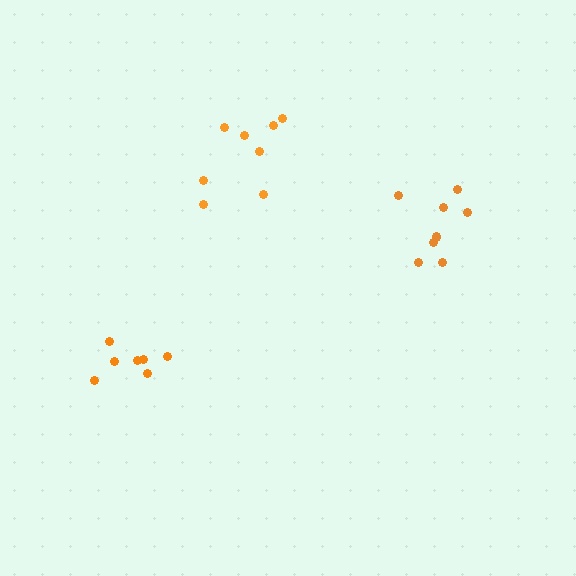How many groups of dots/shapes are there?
There are 3 groups.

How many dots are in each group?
Group 1: 8 dots, Group 2: 7 dots, Group 3: 9 dots (24 total).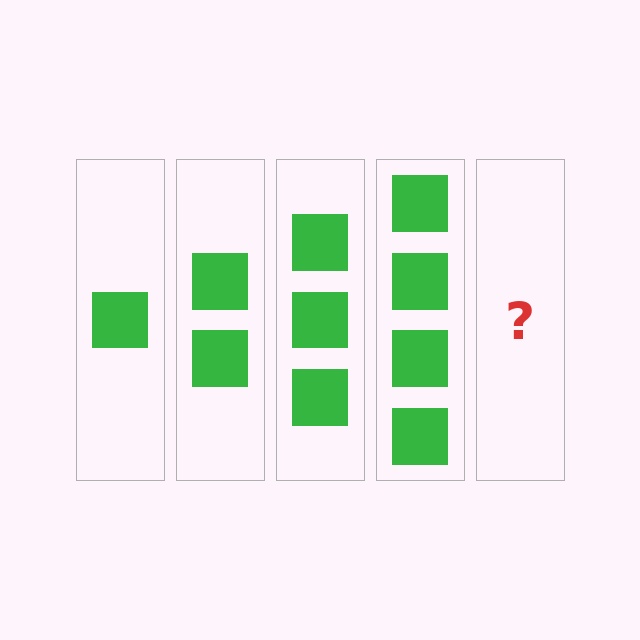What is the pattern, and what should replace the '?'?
The pattern is that each step adds one more square. The '?' should be 5 squares.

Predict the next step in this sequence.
The next step is 5 squares.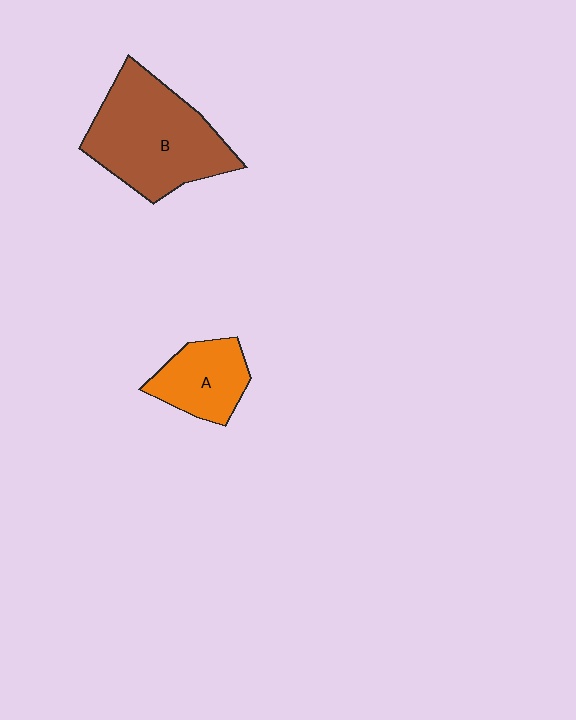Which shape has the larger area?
Shape B (brown).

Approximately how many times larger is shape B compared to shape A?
Approximately 2.0 times.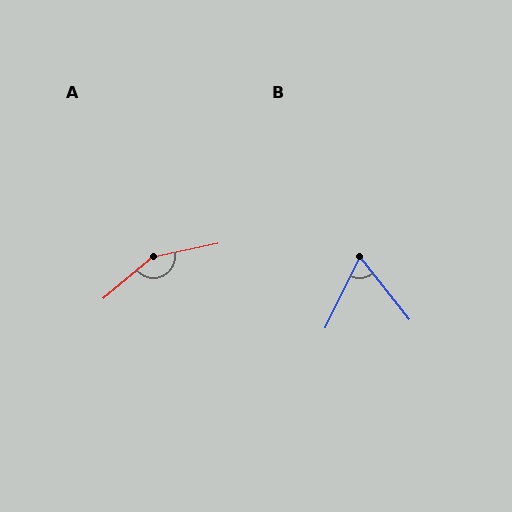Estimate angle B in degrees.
Approximately 64 degrees.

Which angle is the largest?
A, at approximately 151 degrees.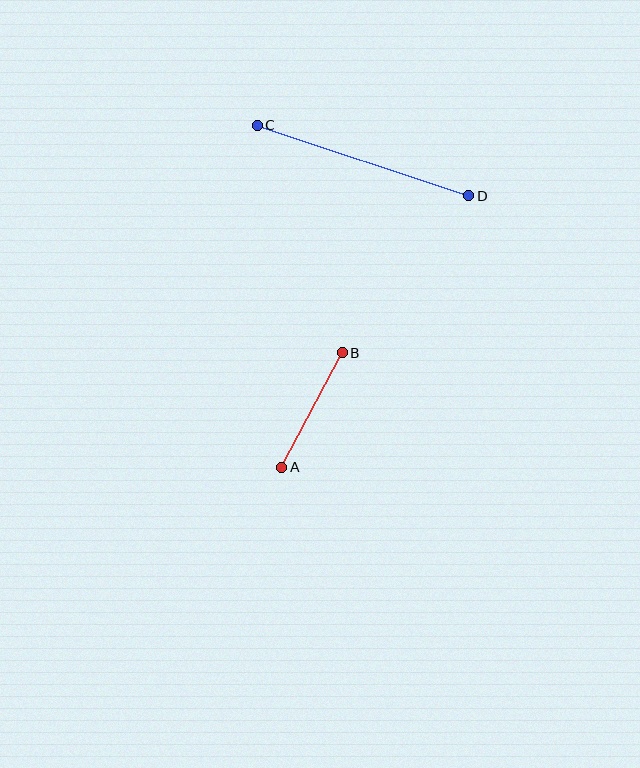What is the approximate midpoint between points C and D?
The midpoint is at approximately (363, 160) pixels.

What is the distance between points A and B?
The distance is approximately 129 pixels.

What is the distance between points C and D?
The distance is approximately 223 pixels.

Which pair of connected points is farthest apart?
Points C and D are farthest apart.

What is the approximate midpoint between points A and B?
The midpoint is at approximately (312, 410) pixels.